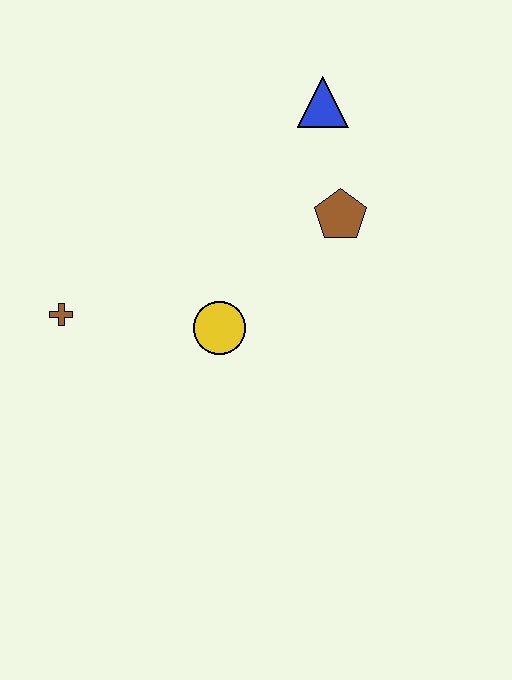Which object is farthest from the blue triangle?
The brown cross is farthest from the blue triangle.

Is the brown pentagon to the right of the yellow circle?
Yes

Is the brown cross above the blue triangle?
No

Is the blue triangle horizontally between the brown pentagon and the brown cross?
Yes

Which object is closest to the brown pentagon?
The blue triangle is closest to the brown pentagon.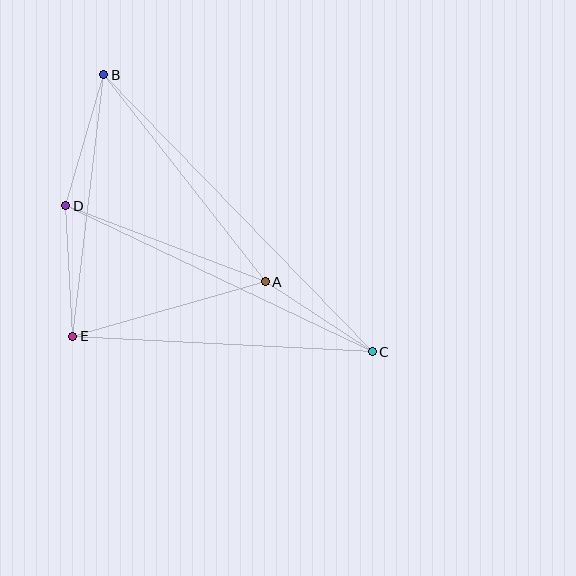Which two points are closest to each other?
Points A and C are closest to each other.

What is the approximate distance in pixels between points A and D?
The distance between A and D is approximately 213 pixels.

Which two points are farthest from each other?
Points B and C are farthest from each other.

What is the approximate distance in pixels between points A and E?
The distance between A and E is approximately 200 pixels.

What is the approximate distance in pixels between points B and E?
The distance between B and E is approximately 263 pixels.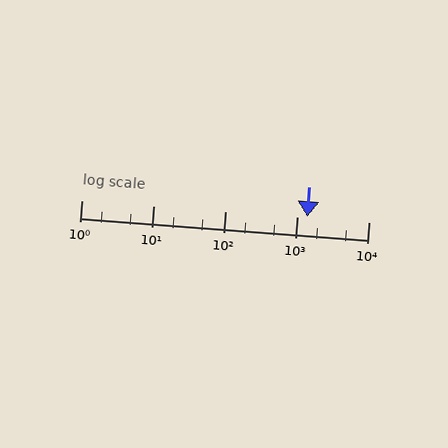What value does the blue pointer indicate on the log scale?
The pointer indicates approximately 1400.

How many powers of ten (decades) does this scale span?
The scale spans 4 decades, from 1 to 10000.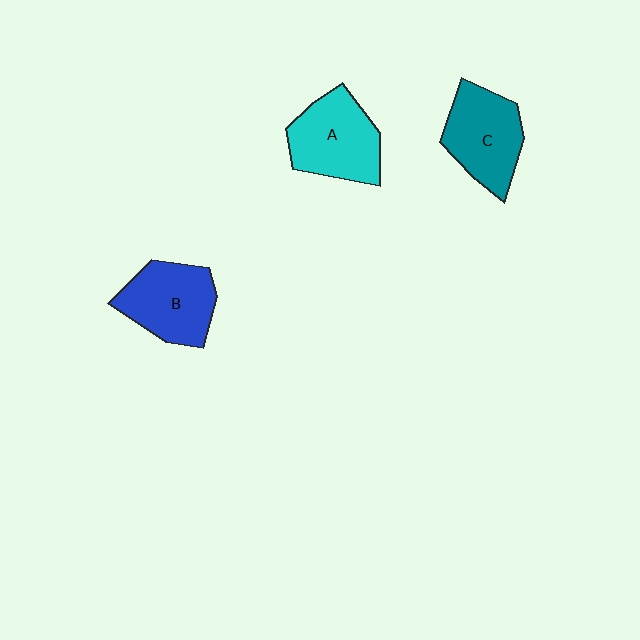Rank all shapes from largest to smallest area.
From largest to smallest: A (cyan), B (blue), C (teal).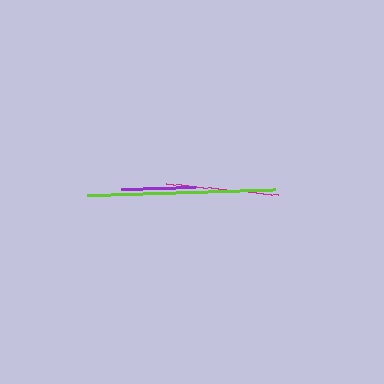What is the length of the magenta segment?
The magenta segment is approximately 113 pixels long.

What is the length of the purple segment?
The purple segment is approximately 74 pixels long.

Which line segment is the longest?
The lime line is the longest at approximately 188 pixels.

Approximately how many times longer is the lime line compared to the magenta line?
The lime line is approximately 1.7 times the length of the magenta line.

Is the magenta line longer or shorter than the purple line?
The magenta line is longer than the purple line.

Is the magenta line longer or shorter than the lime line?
The lime line is longer than the magenta line.